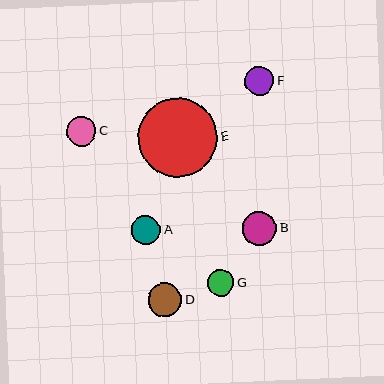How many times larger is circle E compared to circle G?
Circle E is approximately 3.0 times the size of circle G.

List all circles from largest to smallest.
From largest to smallest: E, B, D, A, C, F, G.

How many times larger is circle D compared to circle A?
Circle D is approximately 1.1 times the size of circle A.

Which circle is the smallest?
Circle G is the smallest with a size of approximately 27 pixels.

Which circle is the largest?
Circle E is the largest with a size of approximately 80 pixels.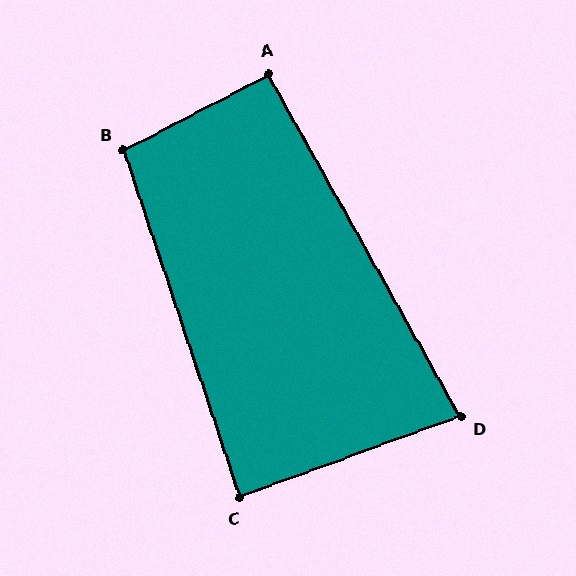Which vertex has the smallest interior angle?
D, at approximately 81 degrees.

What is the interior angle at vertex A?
Approximately 92 degrees (approximately right).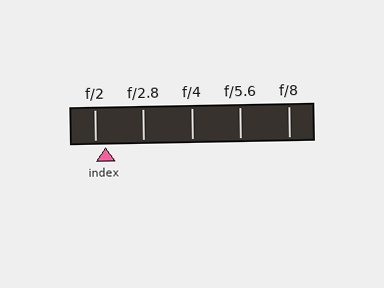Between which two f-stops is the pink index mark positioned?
The index mark is between f/2 and f/2.8.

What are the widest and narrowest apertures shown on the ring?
The widest aperture shown is f/2 and the narrowest is f/8.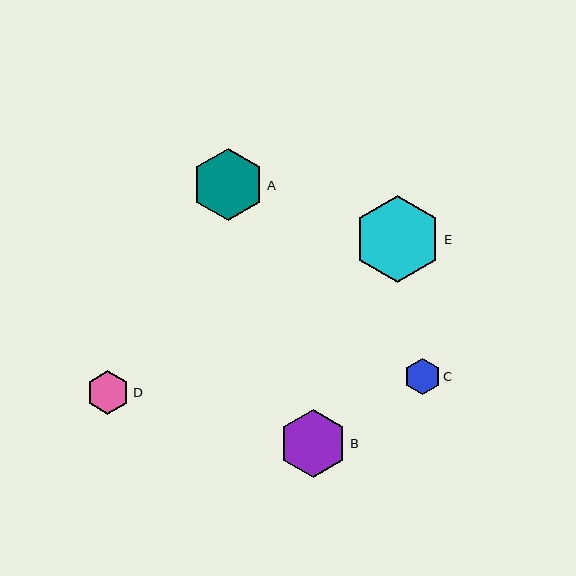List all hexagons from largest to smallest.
From largest to smallest: E, A, B, D, C.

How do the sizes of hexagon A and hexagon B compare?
Hexagon A and hexagon B are approximately the same size.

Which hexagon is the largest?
Hexagon E is the largest with a size of approximately 87 pixels.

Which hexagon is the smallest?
Hexagon C is the smallest with a size of approximately 36 pixels.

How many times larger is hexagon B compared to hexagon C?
Hexagon B is approximately 1.9 times the size of hexagon C.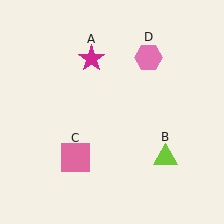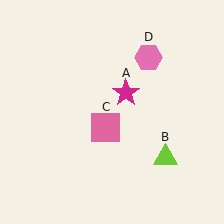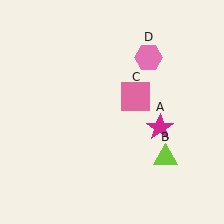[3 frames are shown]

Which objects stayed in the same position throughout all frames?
Lime triangle (object B) and pink hexagon (object D) remained stationary.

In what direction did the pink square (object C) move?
The pink square (object C) moved up and to the right.